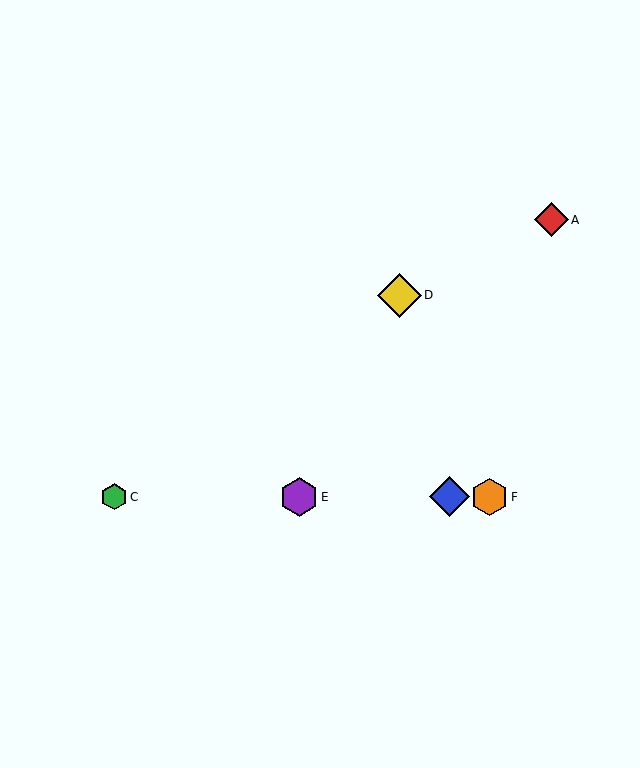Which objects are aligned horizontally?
Objects B, C, E, F are aligned horizontally.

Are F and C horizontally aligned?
Yes, both are at y≈497.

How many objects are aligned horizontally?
4 objects (B, C, E, F) are aligned horizontally.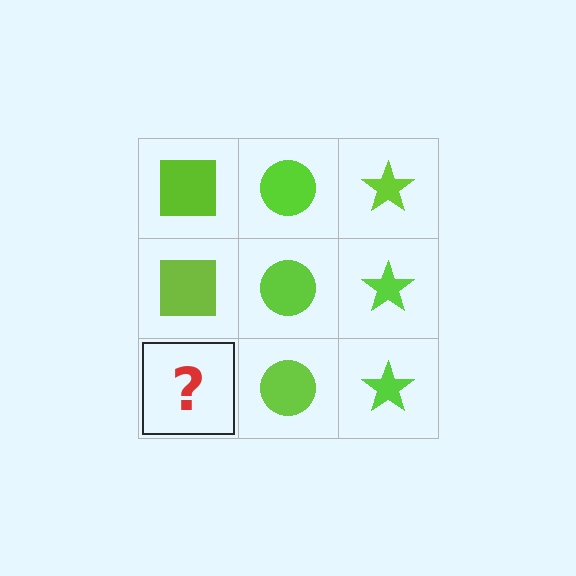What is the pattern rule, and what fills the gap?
The rule is that each column has a consistent shape. The gap should be filled with a lime square.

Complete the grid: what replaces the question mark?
The question mark should be replaced with a lime square.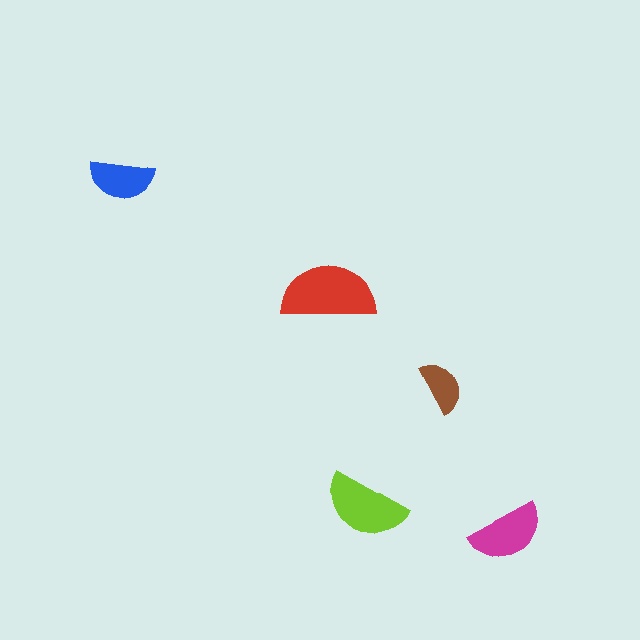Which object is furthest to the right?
The magenta semicircle is rightmost.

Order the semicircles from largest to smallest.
the red one, the lime one, the magenta one, the blue one, the brown one.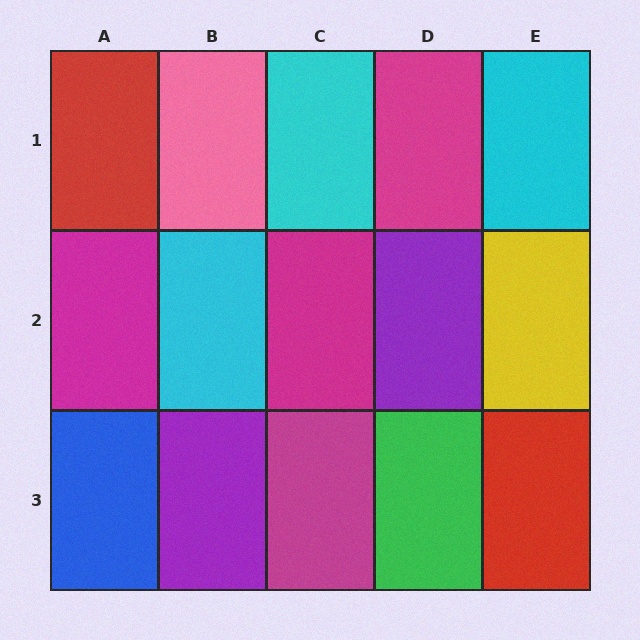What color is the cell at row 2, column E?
Yellow.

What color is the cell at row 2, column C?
Magenta.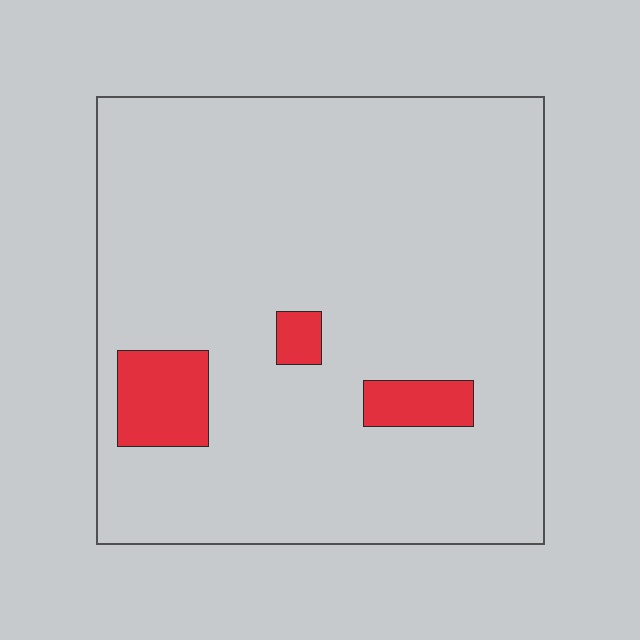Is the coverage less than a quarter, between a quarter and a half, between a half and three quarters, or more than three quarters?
Less than a quarter.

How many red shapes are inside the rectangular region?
3.